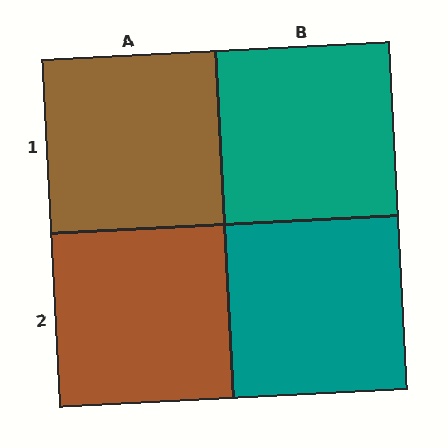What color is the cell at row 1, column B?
Teal.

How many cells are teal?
2 cells are teal.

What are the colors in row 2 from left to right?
Brown, teal.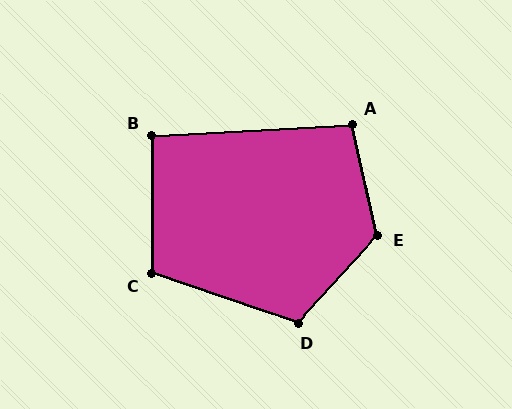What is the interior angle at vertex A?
Approximately 99 degrees (obtuse).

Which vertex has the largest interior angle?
E, at approximately 125 degrees.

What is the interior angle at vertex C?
Approximately 109 degrees (obtuse).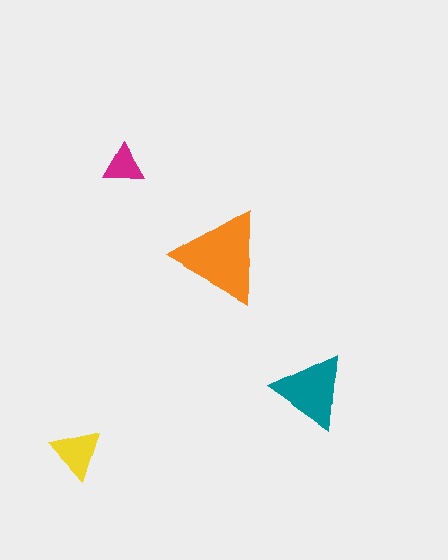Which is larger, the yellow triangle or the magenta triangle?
The yellow one.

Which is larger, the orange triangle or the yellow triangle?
The orange one.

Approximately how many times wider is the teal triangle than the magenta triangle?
About 2 times wider.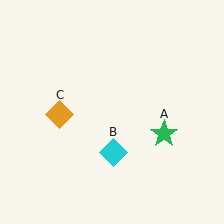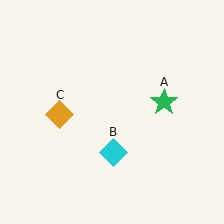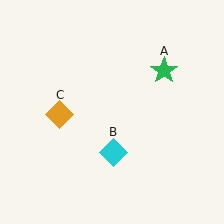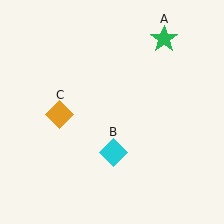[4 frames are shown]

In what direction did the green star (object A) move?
The green star (object A) moved up.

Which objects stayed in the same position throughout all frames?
Cyan diamond (object B) and orange diamond (object C) remained stationary.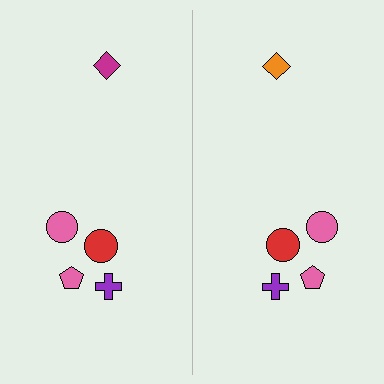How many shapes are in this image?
There are 10 shapes in this image.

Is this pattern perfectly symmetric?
No, the pattern is not perfectly symmetric. The orange diamond on the right side breaks the symmetry — its mirror counterpart is magenta.